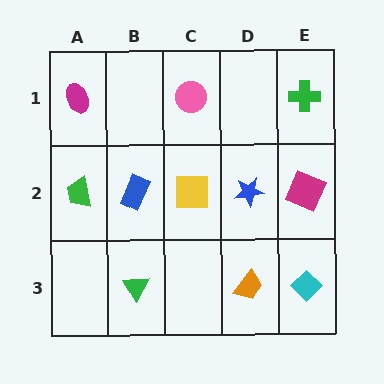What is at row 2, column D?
A blue star.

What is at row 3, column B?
A green triangle.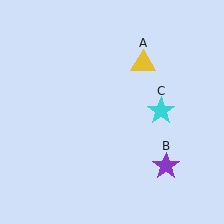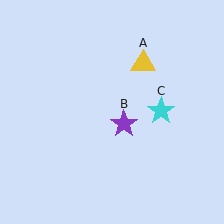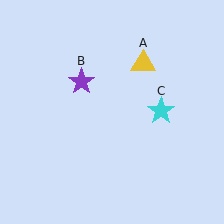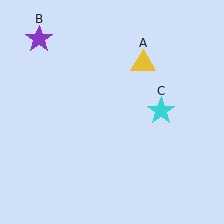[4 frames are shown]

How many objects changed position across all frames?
1 object changed position: purple star (object B).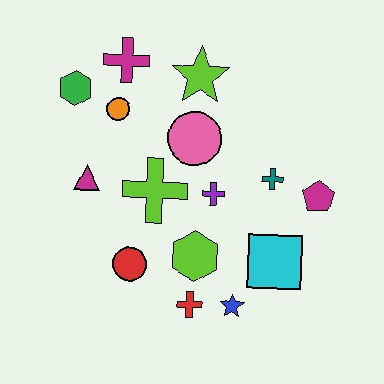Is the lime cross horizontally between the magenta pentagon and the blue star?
No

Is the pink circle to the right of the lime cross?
Yes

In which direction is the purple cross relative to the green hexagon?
The purple cross is to the right of the green hexagon.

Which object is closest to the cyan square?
The blue star is closest to the cyan square.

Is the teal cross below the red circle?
No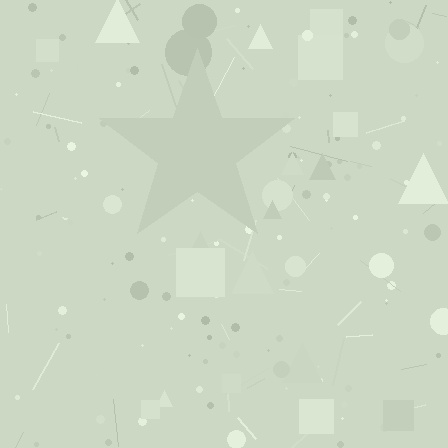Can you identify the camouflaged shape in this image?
The camouflaged shape is a star.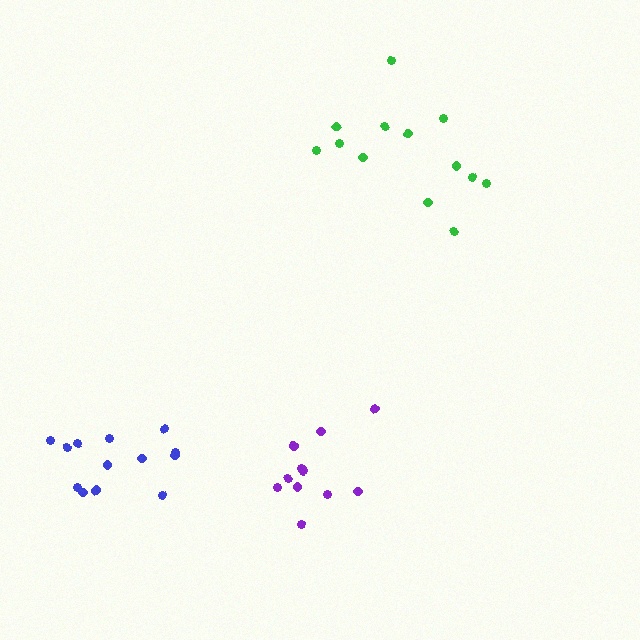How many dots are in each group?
Group 1: 13 dots, Group 2: 11 dots, Group 3: 13 dots (37 total).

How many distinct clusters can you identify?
There are 3 distinct clusters.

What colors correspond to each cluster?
The clusters are colored: green, purple, blue.